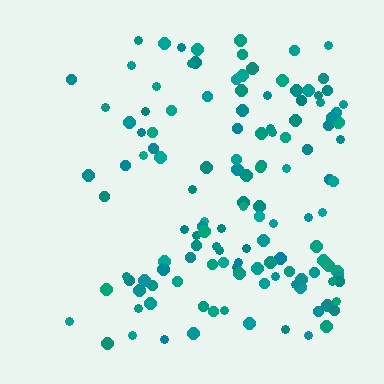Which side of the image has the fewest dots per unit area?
The left.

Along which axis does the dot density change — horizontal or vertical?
Horizontal.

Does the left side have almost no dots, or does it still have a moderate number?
Still a moderate number, just noticeably fewer than the right.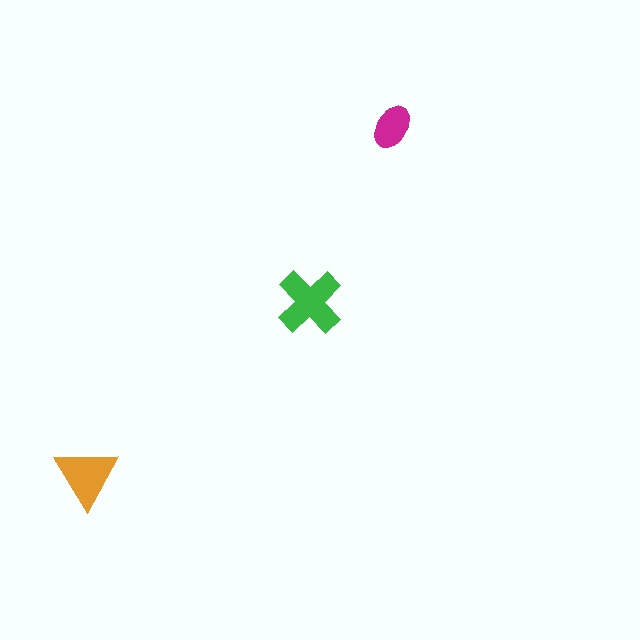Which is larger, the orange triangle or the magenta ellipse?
The orange triangle.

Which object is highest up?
The magenta ellipse is topmost.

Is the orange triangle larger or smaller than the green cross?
Smaller.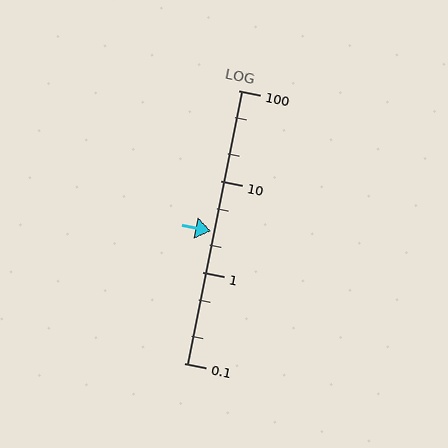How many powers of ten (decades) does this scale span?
The scale spans 3 decades, from 0.1 to 100.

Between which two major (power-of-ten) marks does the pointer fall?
The pointer is between 1 and 10.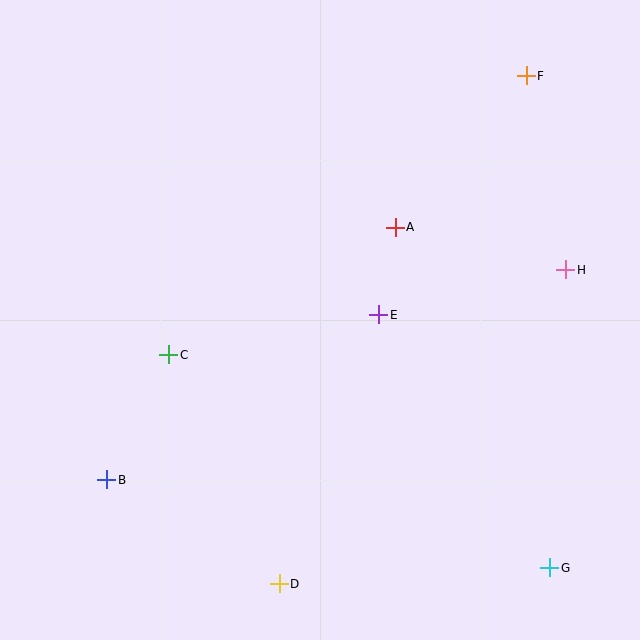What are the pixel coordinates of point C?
Point C is at (169, 355).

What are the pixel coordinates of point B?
Point B is at (107, 480).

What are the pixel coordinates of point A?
Point A is at (395, 227).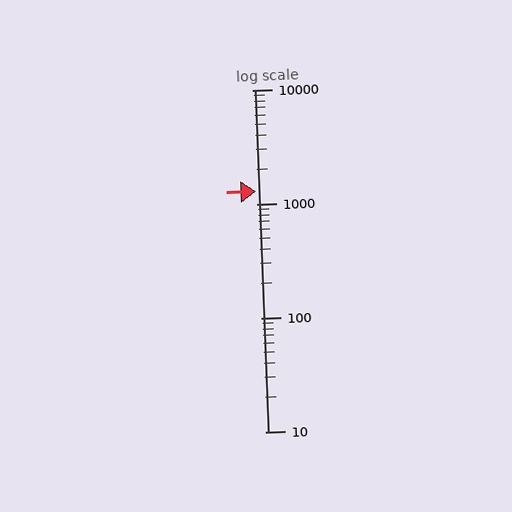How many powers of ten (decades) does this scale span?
The scale spans 3 decades, from 10 to 10000.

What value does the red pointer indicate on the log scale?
The pointer indicates approximately 1300.